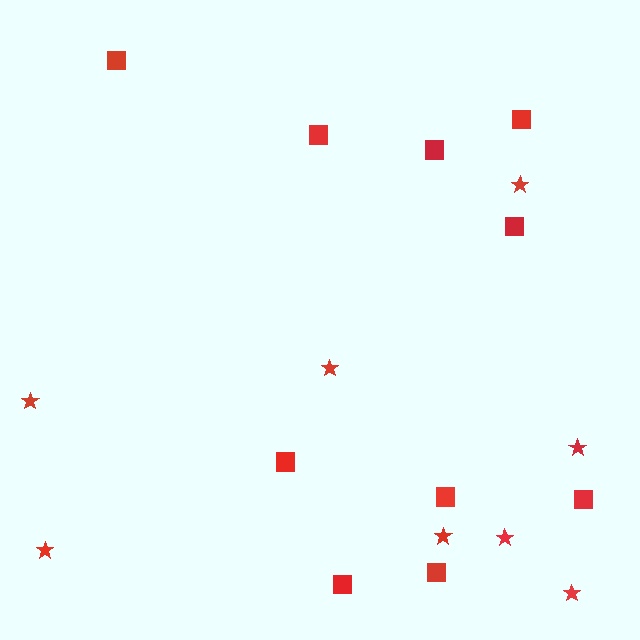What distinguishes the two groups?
There are 2 groups: one group of squares (10) and one group of stars (8).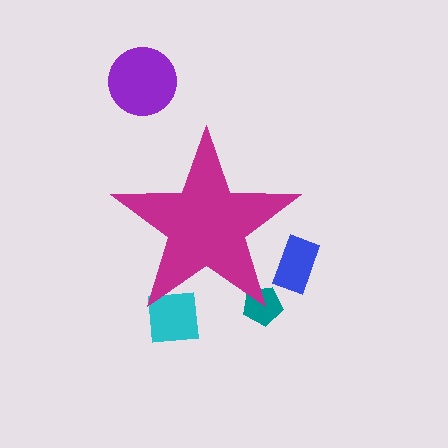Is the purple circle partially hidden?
No, the purple circle is fully visible.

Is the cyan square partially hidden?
Yes, the cyan square is partially hidden behind the magenta star.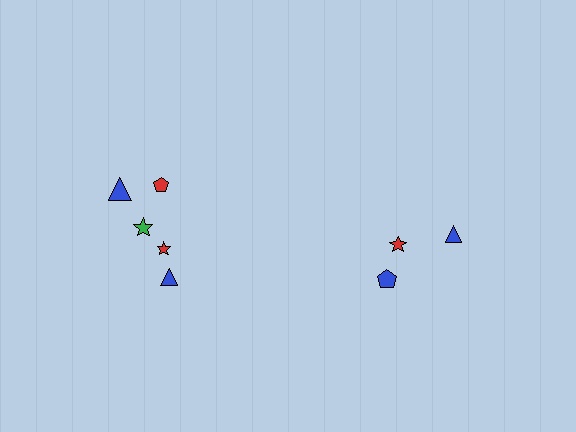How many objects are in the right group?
There are 3 objects.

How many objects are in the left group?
There are 5 objects.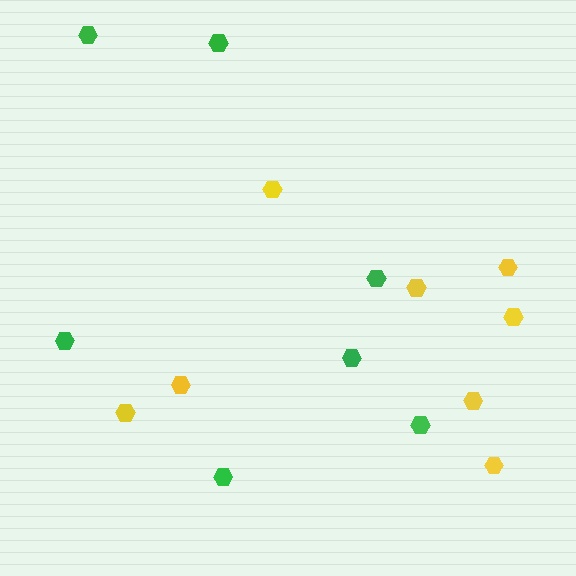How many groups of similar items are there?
There are 2 groups: one group of green hexagons (7) and one group of yellow hexagons (8).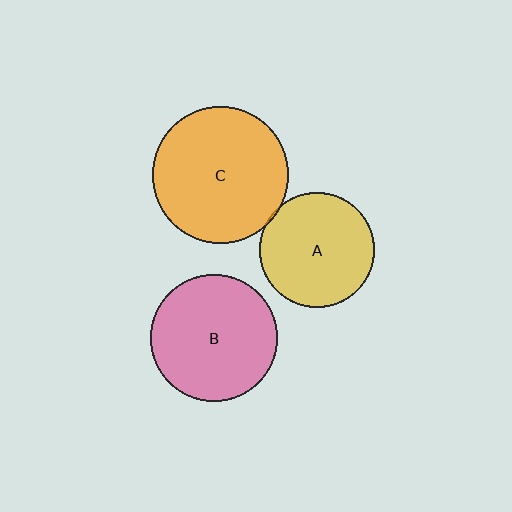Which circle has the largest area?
Circle C (orange).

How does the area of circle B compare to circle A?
Approximately 1.2 times.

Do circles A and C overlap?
Yes.